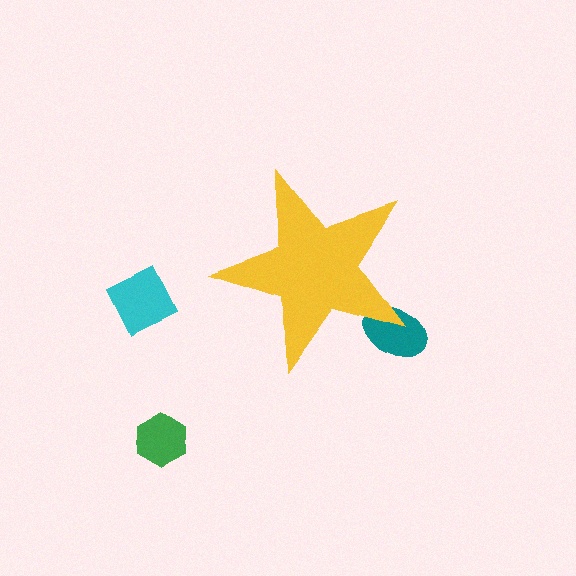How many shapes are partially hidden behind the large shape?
1 shape is partially hidden.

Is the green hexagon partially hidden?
No, the green hexagon is fully visible.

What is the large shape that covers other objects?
A yellow star.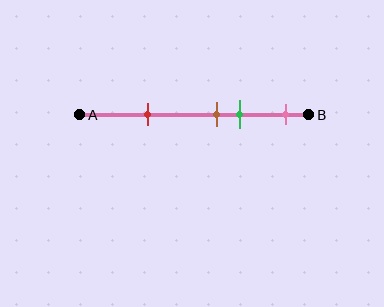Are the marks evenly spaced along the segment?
No, the marks are not evenly spaced.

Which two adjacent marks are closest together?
The brown and green marks are the closest adjacent pair.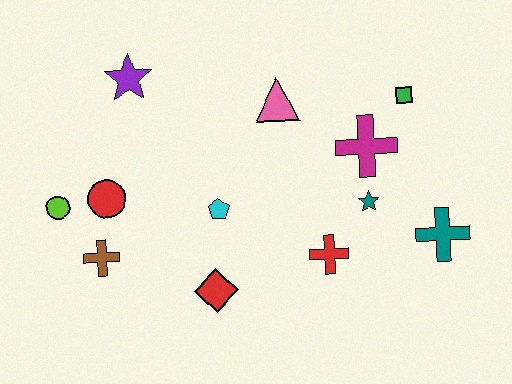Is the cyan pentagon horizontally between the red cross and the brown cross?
Yes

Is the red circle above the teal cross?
Yes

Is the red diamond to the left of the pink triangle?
Yes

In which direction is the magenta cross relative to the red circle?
The magenta cross is to the right of the red circle.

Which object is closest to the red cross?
The teal star is closest to the red cross.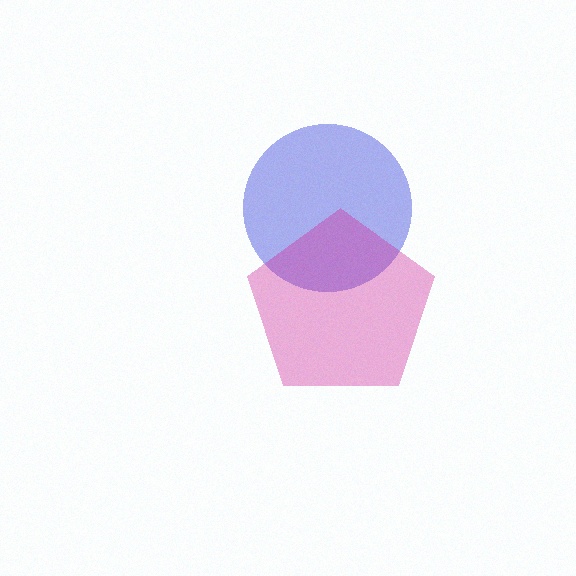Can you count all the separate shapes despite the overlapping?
Yes, there are 2 separate shapes.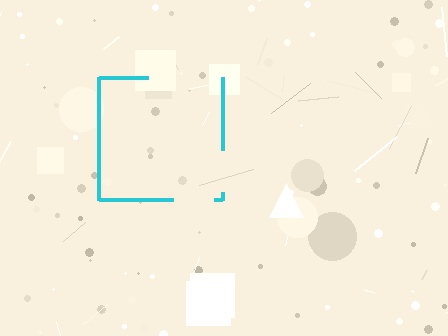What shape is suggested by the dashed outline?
The dashed outline suggests a square.